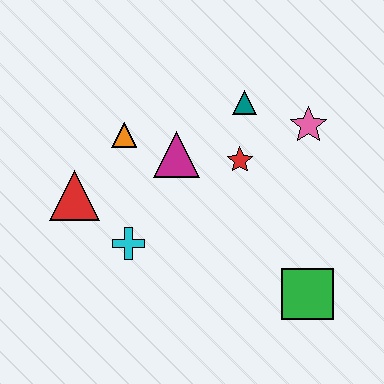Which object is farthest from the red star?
The red triangle is farthest from the red star.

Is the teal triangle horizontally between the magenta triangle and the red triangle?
No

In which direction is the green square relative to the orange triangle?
The green square is to the right of the orange triangle.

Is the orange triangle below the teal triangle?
Yes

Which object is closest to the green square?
The red star is closest to the green square.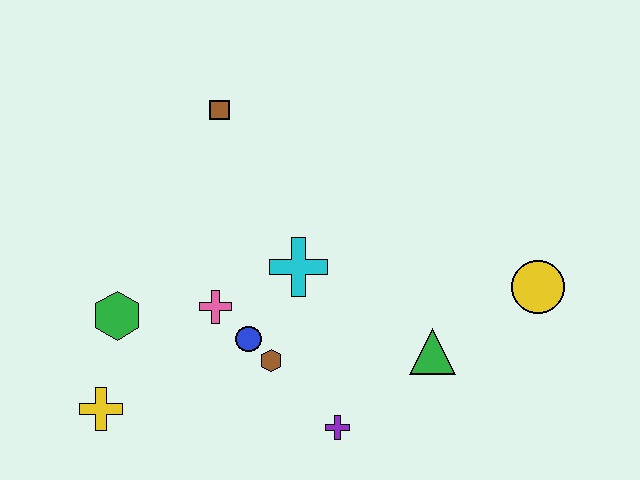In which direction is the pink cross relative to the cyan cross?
The pink cross is to the left of the cyan cross.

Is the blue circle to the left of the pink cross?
No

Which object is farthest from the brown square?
The yellow circle is farthest from the brown square.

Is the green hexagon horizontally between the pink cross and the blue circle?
No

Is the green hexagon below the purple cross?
No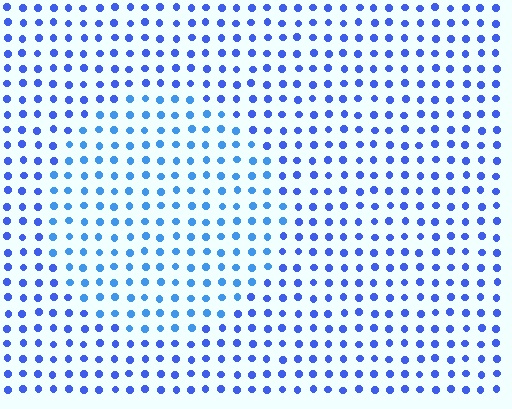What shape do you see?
I see a circle.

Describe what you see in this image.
The image is filled with small blue elements in a uniform arrangement. A circle-shaped region is visible where the elements are tinted to a slightly different hue, forming a subtle color boundary.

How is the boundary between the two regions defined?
The boundary is defined purely by a slight shift in hue (about 20 degrees). Spacing, size, and orientation are identical on both sides.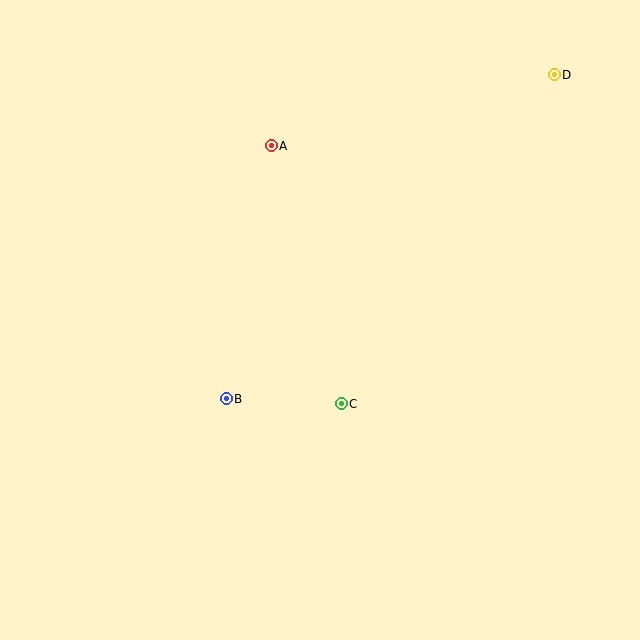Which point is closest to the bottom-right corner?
Point C is closest to the bottom-right corner.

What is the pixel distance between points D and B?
The distance between D and B is 461 pixels.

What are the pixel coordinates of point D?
Point D is at (554, 75).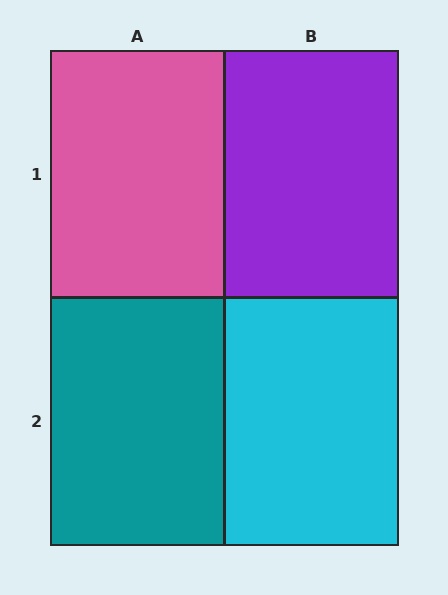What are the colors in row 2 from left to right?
Teal, cyan.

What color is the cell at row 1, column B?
Purple.